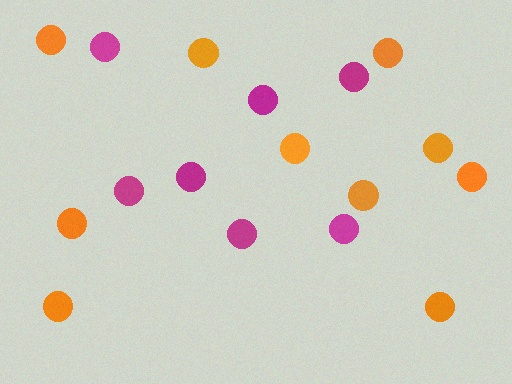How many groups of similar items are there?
There are 2 groups: one group of magenta circles (7) and one group of orange circles (10).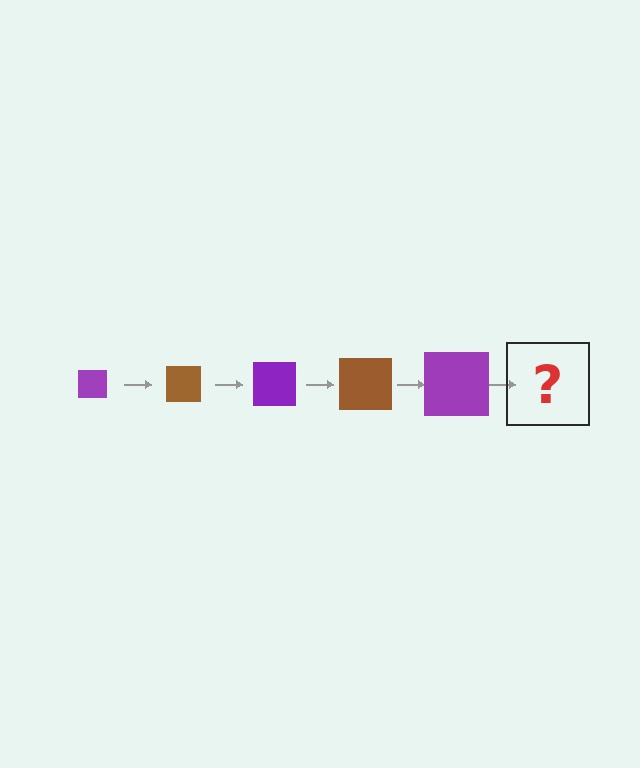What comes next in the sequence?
The next element should be a brown square, larger than the previous one.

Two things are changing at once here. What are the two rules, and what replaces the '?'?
The two rules are that the square grows larger each step and the color cycles through purple and brown. The '?' should be a brown square, larger than the previous one.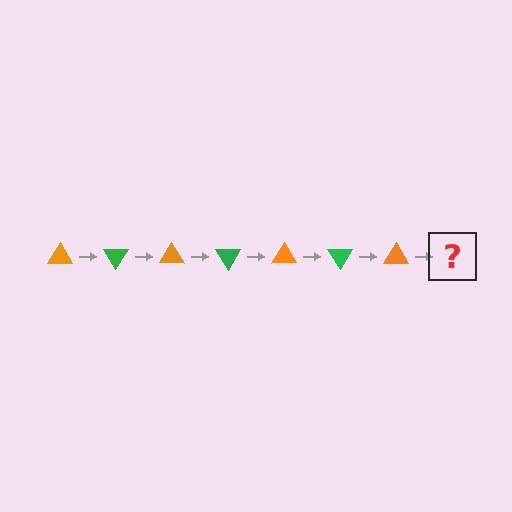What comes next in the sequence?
The next element should be a green triangle, rotated 420 degrees from the start.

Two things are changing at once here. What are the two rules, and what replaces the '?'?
The two rules are that it rotates 60 degrees each step and the color cycles through orange and green. The '?' should be a green triangle, rotated 420 degrees from the start.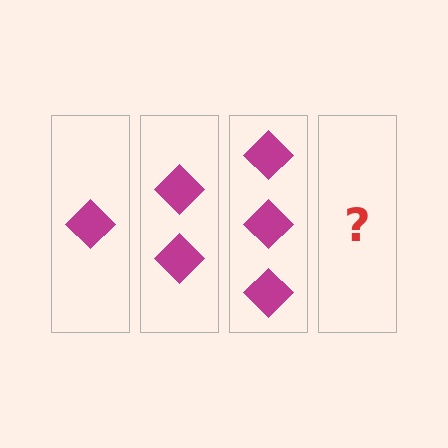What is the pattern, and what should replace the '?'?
The pattern is that each step adds one more diamond. The '?' should be 4 diamonds.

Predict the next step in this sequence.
The next step is 4 diamonds.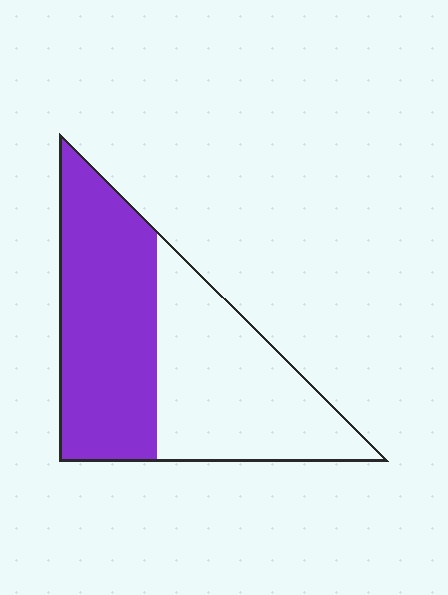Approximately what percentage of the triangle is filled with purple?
Approximately 50%.